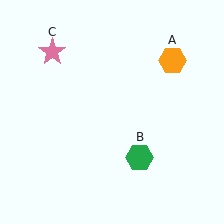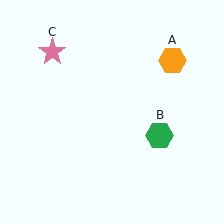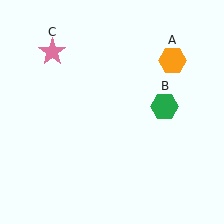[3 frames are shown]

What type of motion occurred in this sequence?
The green hexagon (object B) rotated counterclockwise around the center of the scene.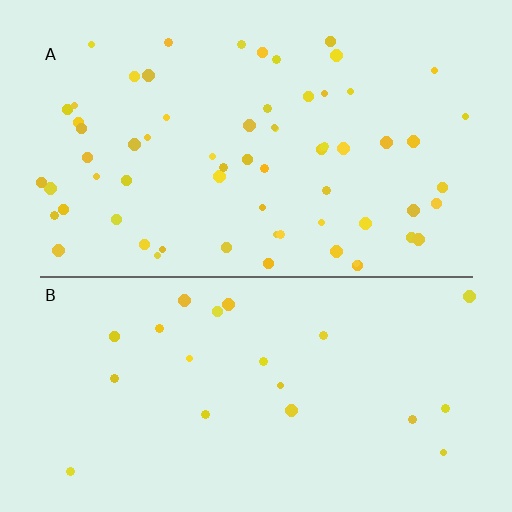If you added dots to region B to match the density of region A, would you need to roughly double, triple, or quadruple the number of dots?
Approximately triple.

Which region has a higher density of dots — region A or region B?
A (the top).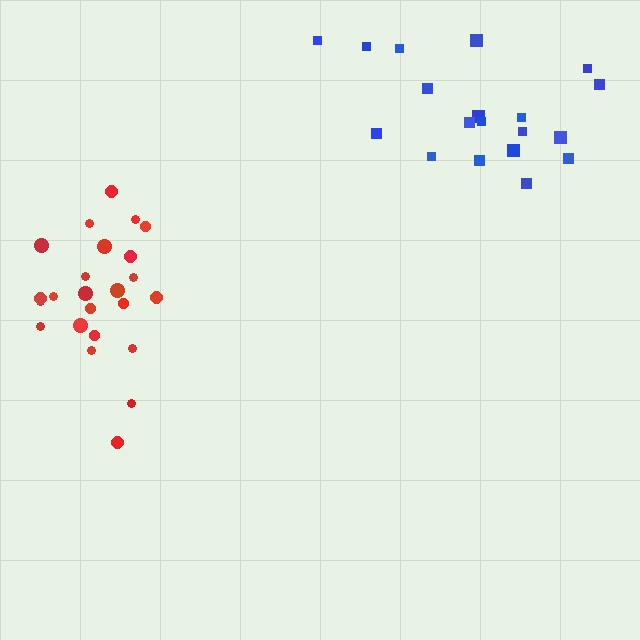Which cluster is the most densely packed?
Red.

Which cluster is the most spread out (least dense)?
Blue.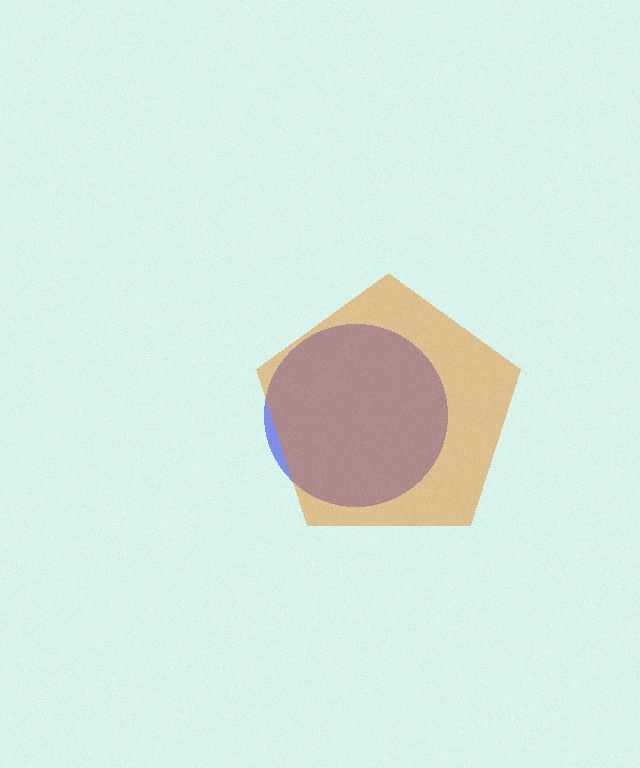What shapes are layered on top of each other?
The layered shapes are: a blue circle, an orange pentagon.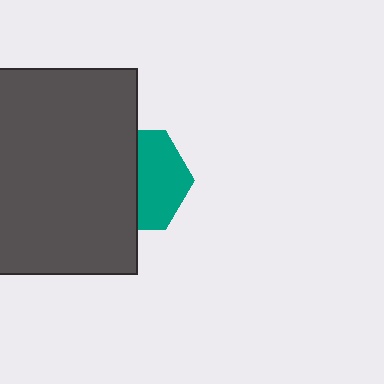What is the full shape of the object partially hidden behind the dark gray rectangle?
The partially hidden object is a teal hexagon.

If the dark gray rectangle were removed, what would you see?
You would see the complete teal hexagon.